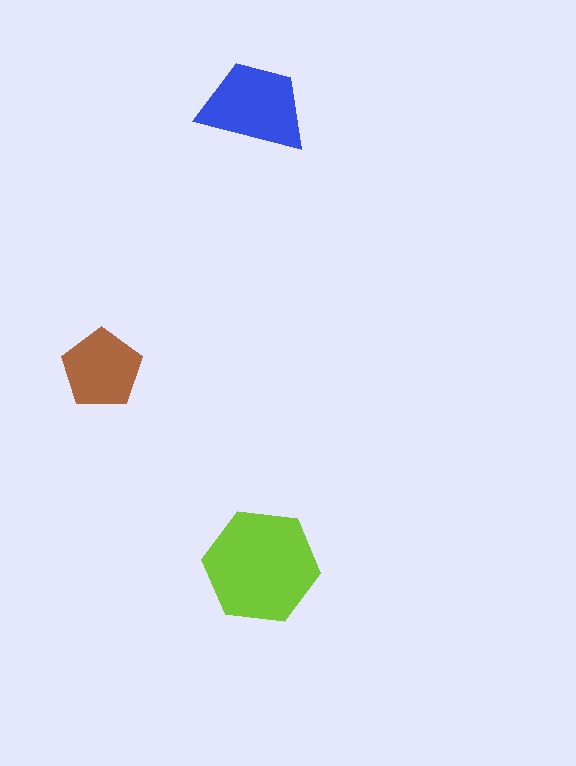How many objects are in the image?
There are 3 objects in the image.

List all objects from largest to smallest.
The lime hexagon, the blue trapezoid, the brown pentagon.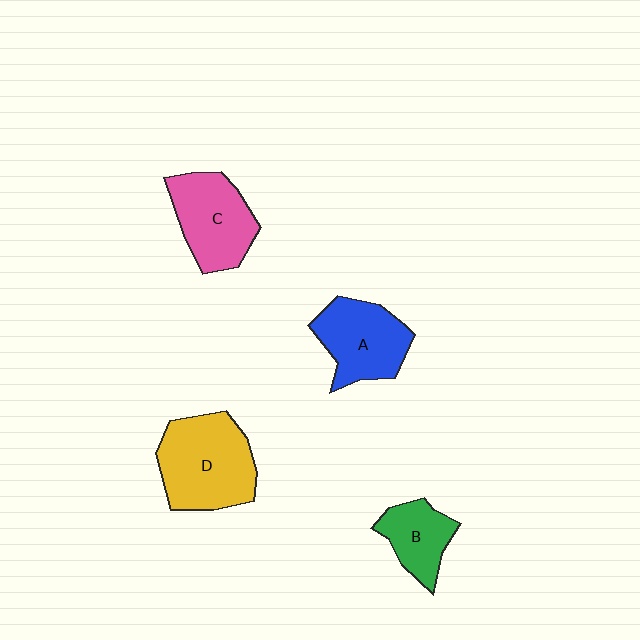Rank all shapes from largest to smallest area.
From largest to smallest: D (yellow), C (pink), A (blue), B (green).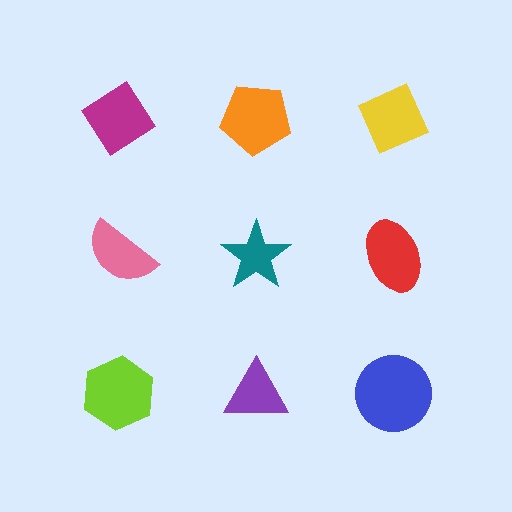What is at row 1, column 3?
A yellow diamond.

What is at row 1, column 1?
A magenta diamond.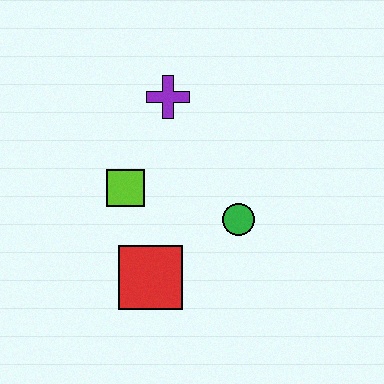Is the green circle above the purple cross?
No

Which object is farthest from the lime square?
The green circle is farthest from the lime square.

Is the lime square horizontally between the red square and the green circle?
No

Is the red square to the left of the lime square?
No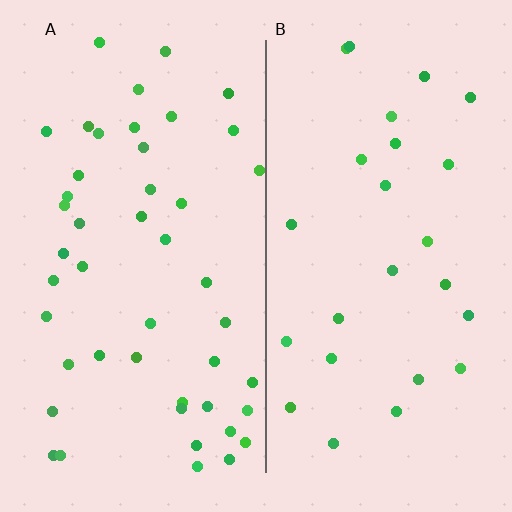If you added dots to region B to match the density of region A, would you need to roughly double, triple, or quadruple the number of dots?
Approximately double.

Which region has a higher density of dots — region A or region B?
A (the left).